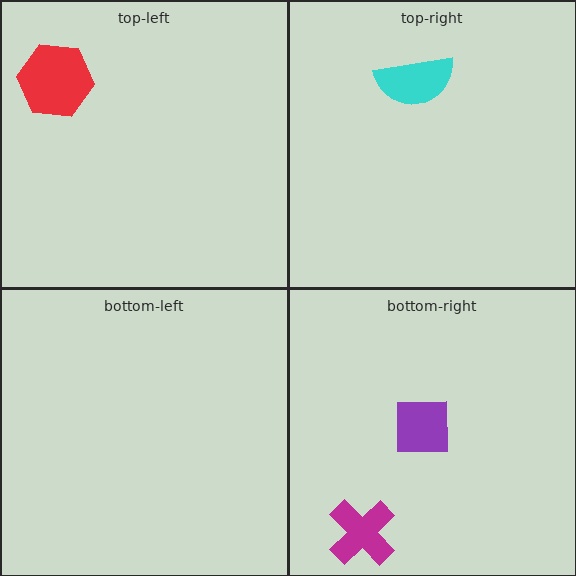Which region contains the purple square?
The bottom-right region.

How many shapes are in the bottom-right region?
2.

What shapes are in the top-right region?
The cyan semicircle.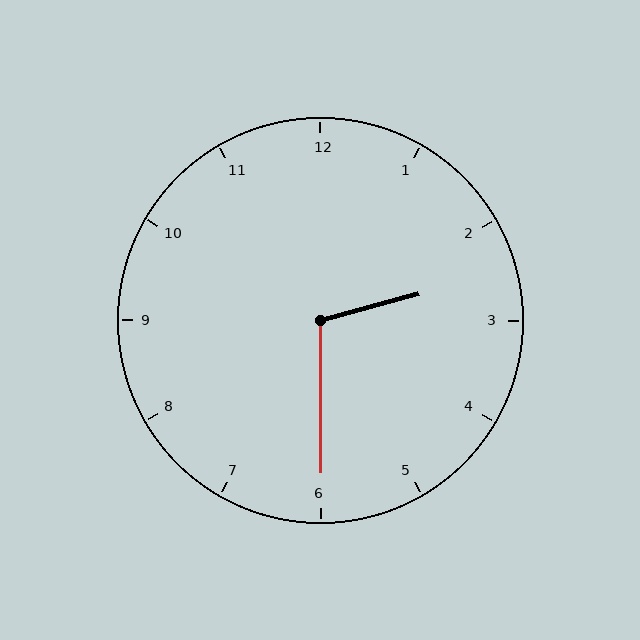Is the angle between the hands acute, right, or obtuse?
It is obtuse.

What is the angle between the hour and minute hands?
Approximately 105 degrees.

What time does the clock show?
2:30.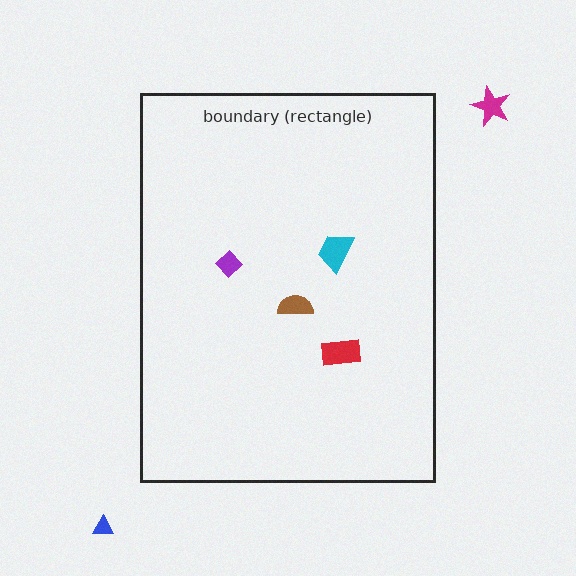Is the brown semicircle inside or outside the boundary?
Inside.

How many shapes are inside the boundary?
4 inside, 2 outside.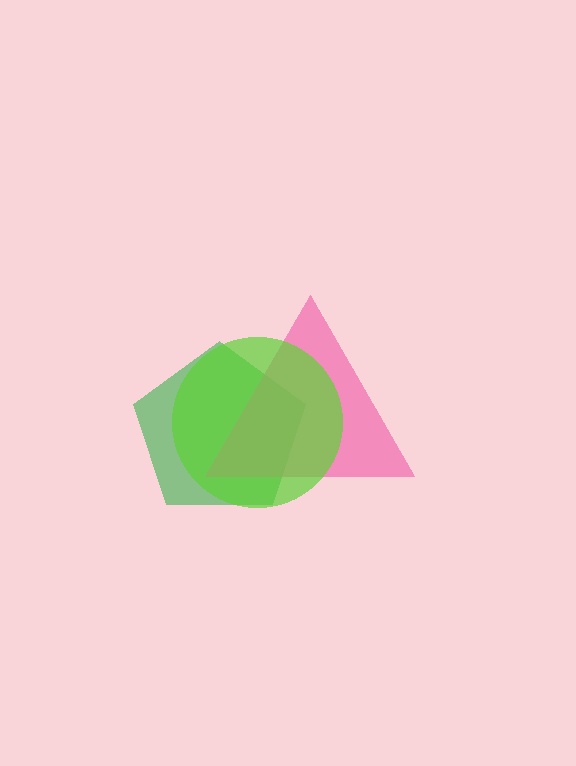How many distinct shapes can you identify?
There are 3 distinct shapes: a green pentagon, a pink triangle, a lime circle.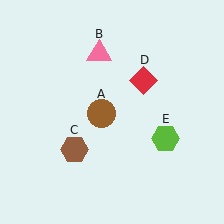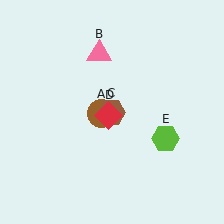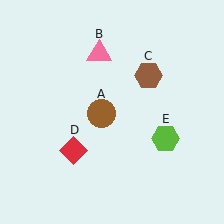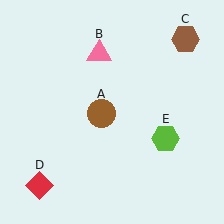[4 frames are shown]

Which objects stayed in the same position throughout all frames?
Brown circle (object A) and pink triangle (object B) and lime hexagon (object E) remained stationary.